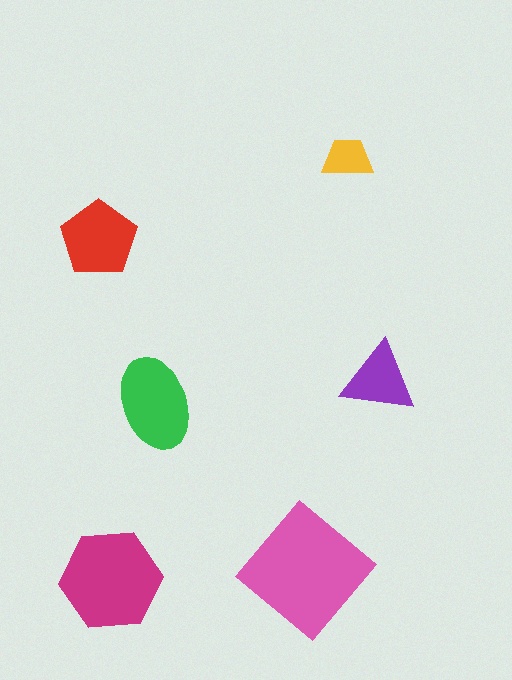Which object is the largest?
The pink diamond.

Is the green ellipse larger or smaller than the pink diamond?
Smaller.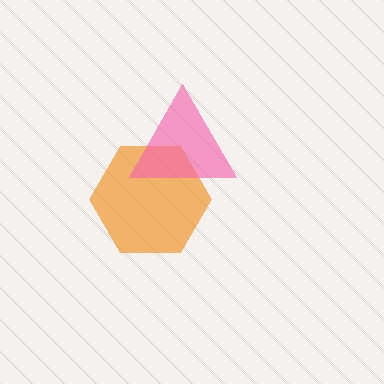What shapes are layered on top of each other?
The layered shapes are: an orange hexagon, a pink triangle.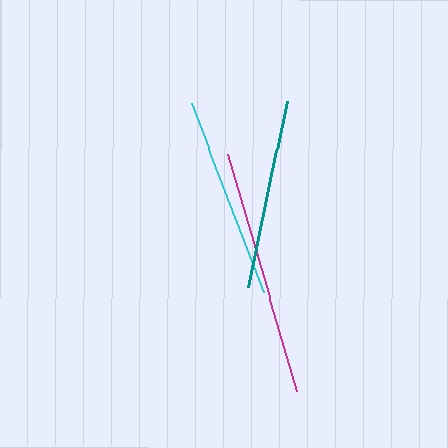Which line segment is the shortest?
The teal line is the shortest at approximately 190 pixels.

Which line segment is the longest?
The magenta line is the longest at approximately 248 pixels.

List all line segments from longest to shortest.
From longest to shortest: magenta, cyan, teal.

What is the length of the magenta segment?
The magenta segment is approximately 248 pixels long.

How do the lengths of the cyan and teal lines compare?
The cyan and teal lines are approximately the same length.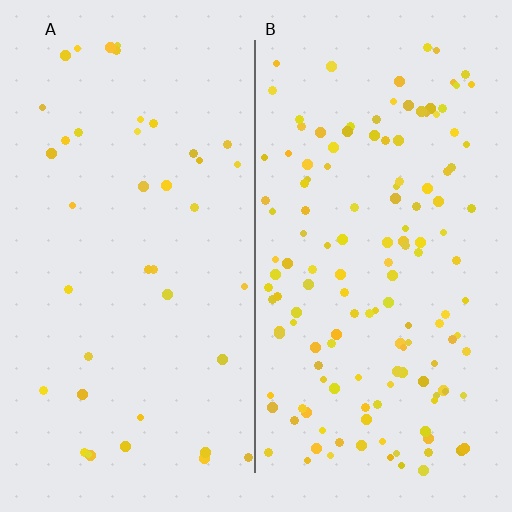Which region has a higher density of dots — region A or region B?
B (the right).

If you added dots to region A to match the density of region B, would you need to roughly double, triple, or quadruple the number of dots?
Approximately quadruple.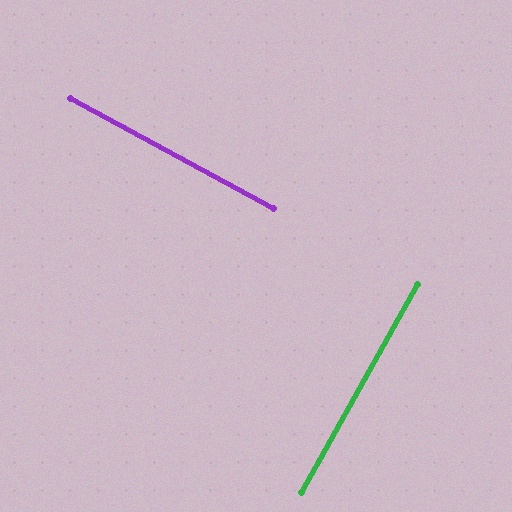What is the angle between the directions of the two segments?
Approximately 89 degrees.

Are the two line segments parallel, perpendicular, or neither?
Perpendicular — they meet at approximately 89°.